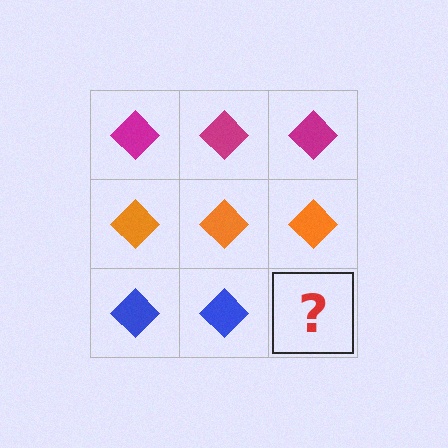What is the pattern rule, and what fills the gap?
The rule is that each row has a consistent color. The gap should be filled with a blue diamond.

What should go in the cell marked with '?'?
The missing cell should contain a blue diamond.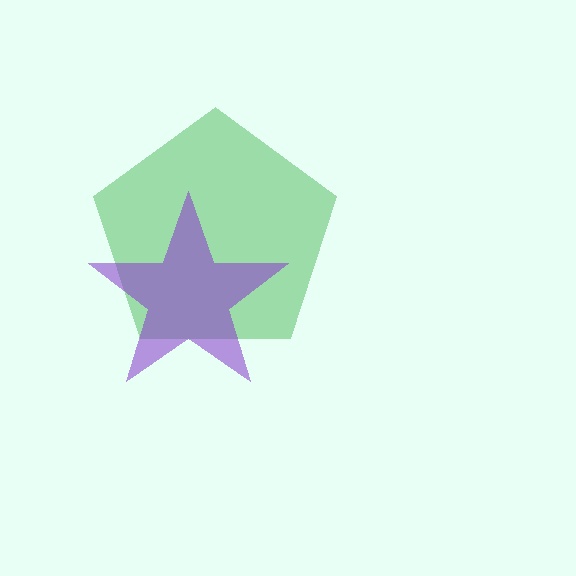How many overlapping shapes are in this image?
There are 2 overlapping shapes in the image.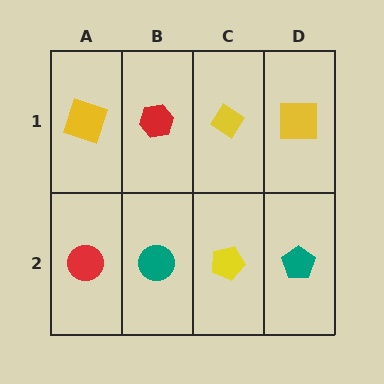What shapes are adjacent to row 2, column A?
A yellow square (row 1, column A), a teal circle (row 2, column B).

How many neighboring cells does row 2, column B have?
3.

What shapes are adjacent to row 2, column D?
A yellow square (row 1, column D), a yellow pentagon (row 2, column C).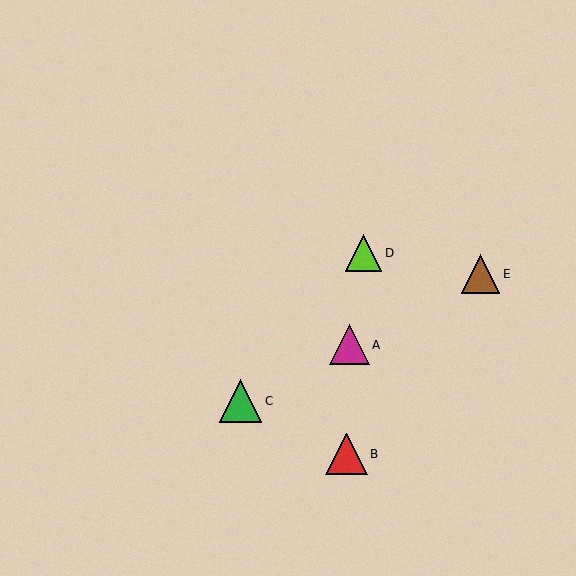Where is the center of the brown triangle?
The center of the brown triangle is at (480, 274).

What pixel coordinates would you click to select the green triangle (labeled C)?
Click at (241, 401) to select the green triangle C.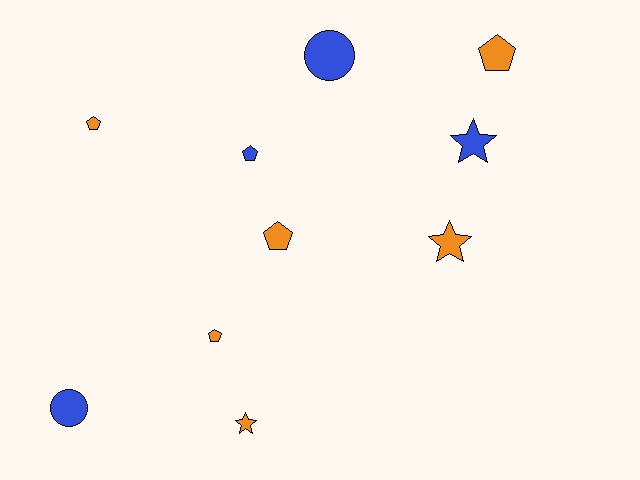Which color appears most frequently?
Orange, with 6 objects.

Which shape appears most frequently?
Pentagon, with 5 objects.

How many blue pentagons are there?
There is 1 blue pentagon.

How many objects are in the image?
There are 10 objects.